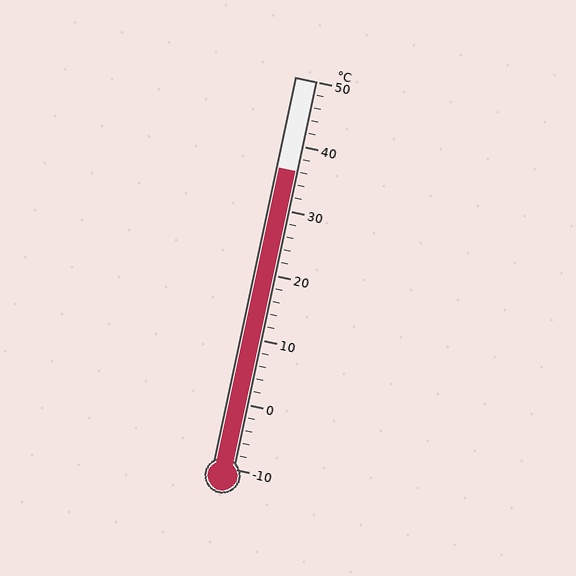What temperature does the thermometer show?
The thermometer shows approximately 36°C.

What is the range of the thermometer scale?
The thermometer scale ranges from -10°C to 50°C.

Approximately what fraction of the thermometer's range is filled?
The thermometer is filled to approximately 75% of its range.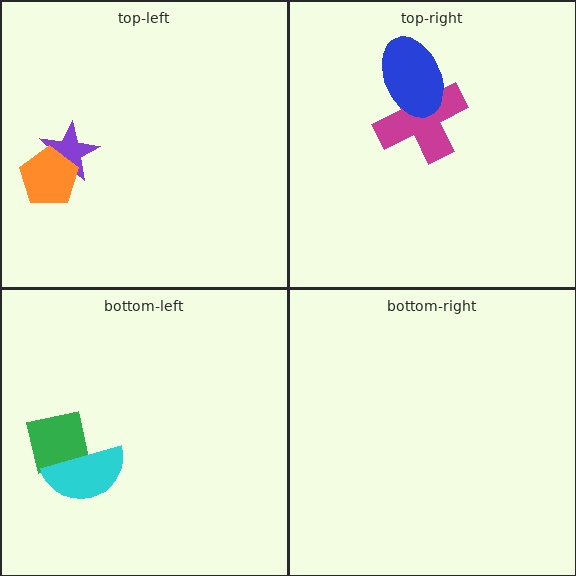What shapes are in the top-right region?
The magenta cross, the blue ellipse.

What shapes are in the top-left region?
The purple star, the orange pentagon.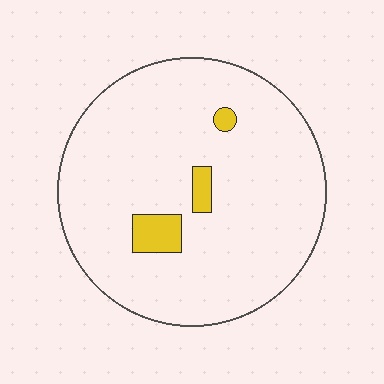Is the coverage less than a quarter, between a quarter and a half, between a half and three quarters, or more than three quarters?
Less than a quarter.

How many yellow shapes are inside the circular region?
3.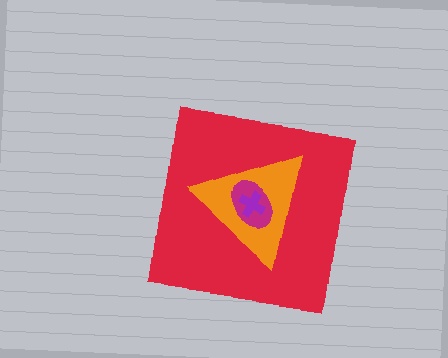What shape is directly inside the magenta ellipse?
The purple cross.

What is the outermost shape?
The red square.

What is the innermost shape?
The purple cross.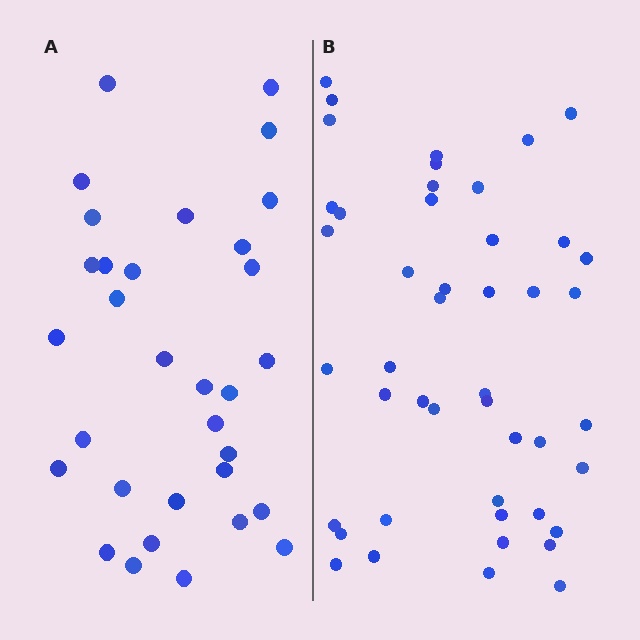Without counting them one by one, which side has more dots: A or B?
Region B (the right region) has more dots.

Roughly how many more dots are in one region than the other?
Region B has approximately 15 more dots than region A.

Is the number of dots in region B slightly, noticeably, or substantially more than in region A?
Region B has noticeably more, but not dramatically so. The ratio is roughly 1.4 to 1.